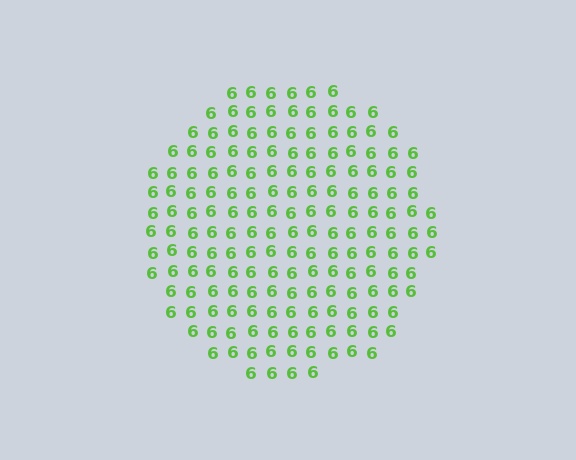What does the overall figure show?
The overall figure shows a circle.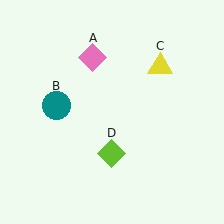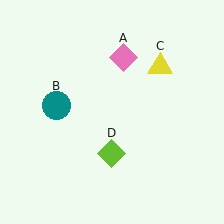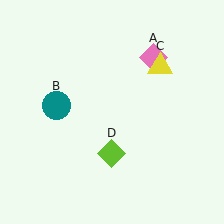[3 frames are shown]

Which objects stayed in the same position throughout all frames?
Teal circle (object B) and yellow triangle (object C) and lime diamond (object D) remained stationary.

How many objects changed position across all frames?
1 object changed position: pink diamond (object A).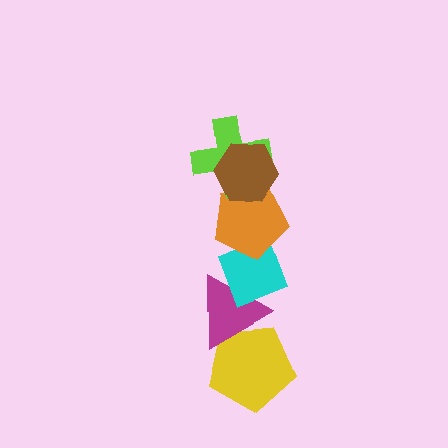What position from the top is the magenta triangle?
The magenta triangle is 5th from the top.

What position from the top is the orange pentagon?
The orange pentagon is 3rd from the top.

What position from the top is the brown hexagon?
The brown hexagon is 1st from the top.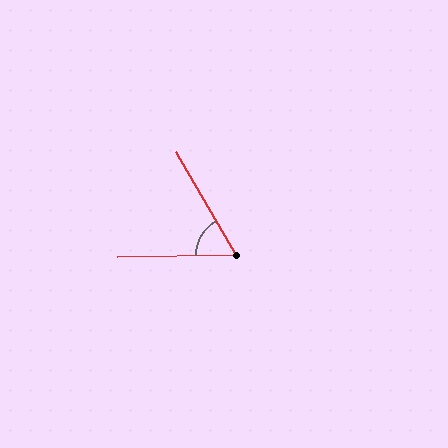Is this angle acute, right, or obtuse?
It is acute.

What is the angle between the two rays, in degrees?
Approximately 61 degrees.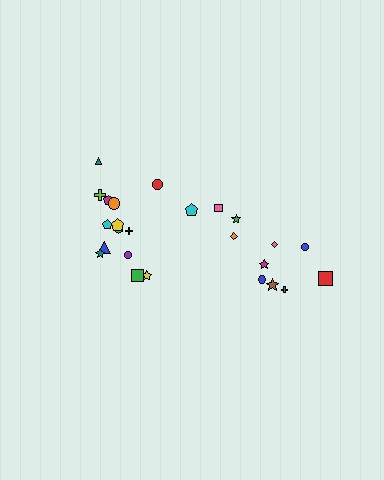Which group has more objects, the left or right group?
The left group.